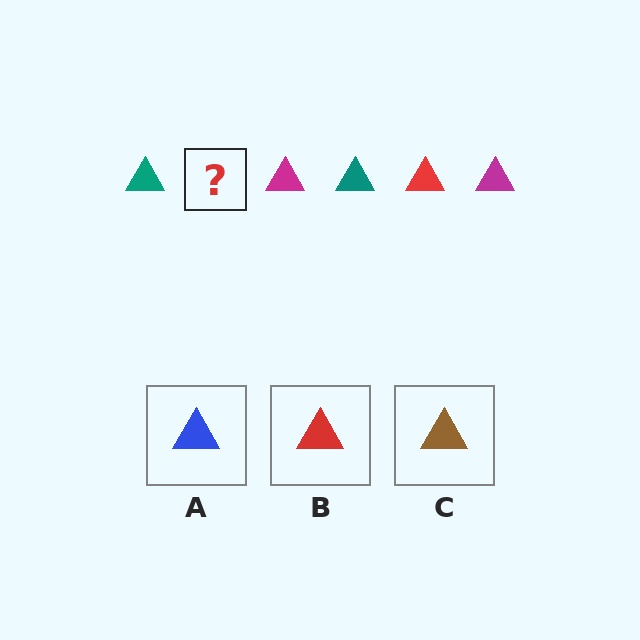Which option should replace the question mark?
Option B.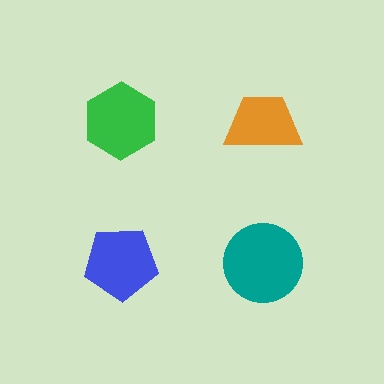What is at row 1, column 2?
An orange trapezoid.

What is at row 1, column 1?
A green hexagon.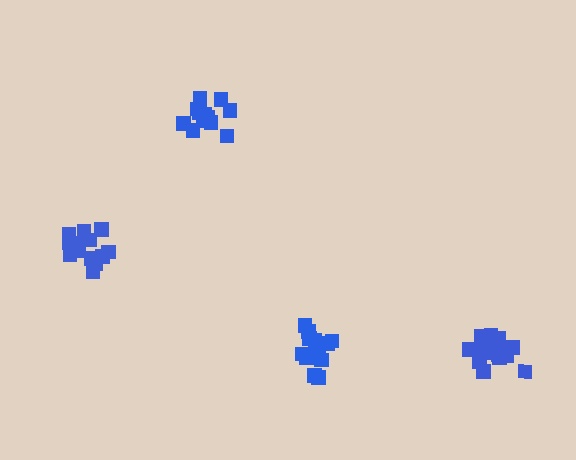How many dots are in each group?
Group 1: 16 dots, Group 2: 13 dots, Group 3: 13 dots, Group 4: 14 dots (56 total).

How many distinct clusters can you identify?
There are 4 distinct clusters.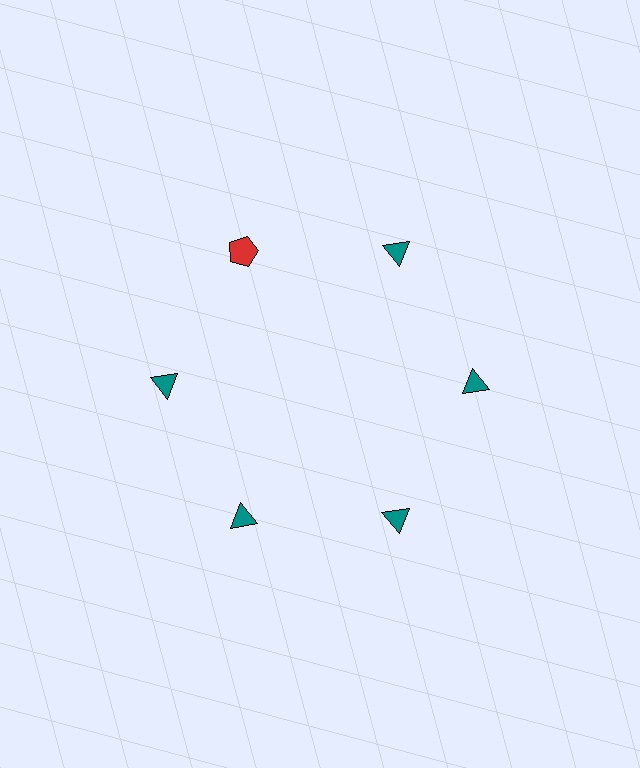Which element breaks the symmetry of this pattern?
The red pentagon at roughly the 11 o'clock position breaks the symmetry. All other shapes are teal triangles.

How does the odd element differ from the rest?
It differs in both color (red instead of teal) and shape (pentagon instead of triangle).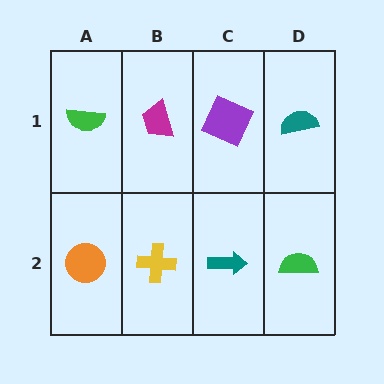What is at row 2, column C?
A teal arrow.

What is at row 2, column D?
A green semicircle.